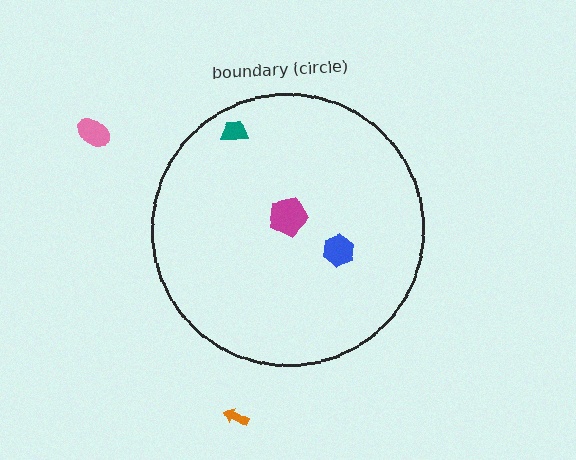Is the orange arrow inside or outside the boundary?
Outside.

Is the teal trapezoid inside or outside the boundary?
Inside.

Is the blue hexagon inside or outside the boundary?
Inside.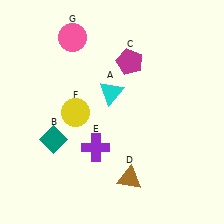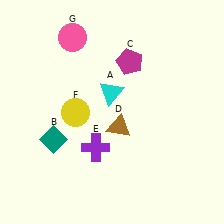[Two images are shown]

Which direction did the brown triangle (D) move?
The brown triangle (D) moved up.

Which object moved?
The brown triangle (D) moved up.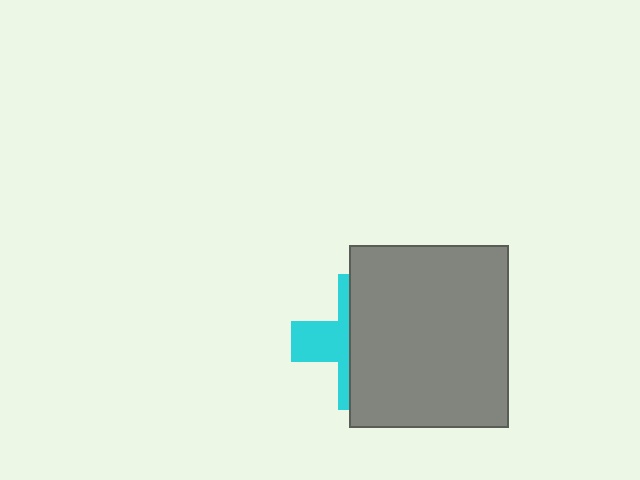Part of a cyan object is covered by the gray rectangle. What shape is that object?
It is a cross.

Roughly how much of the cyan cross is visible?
A small part of it is visible (roughly 37%).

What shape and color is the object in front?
The object in front is a gray rectangle.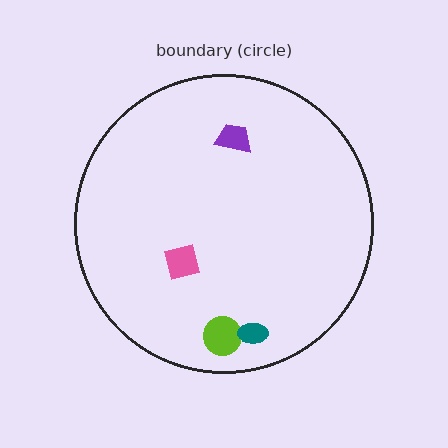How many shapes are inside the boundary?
4 inside, 0 outside.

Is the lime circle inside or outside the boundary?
Inside.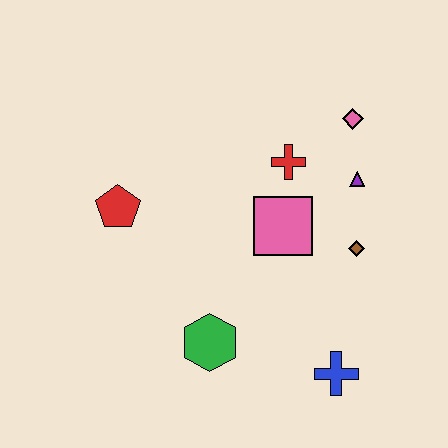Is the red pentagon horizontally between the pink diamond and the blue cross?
No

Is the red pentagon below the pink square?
No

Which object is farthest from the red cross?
The blue cross is farthest from the red cross.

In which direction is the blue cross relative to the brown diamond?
The blue cross is below the brown diamond.